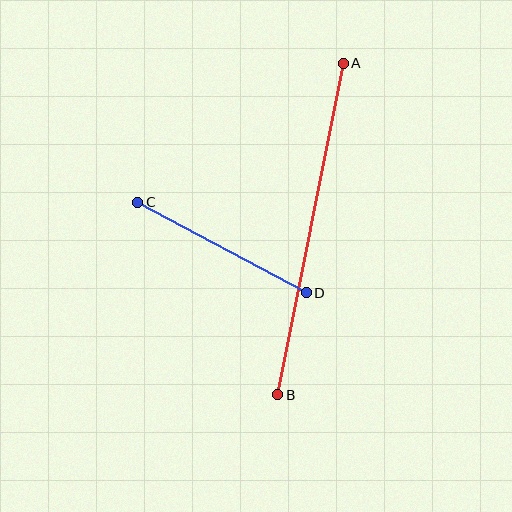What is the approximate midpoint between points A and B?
The midpoint is at approximately (310, 229) pixels.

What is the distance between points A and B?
The distance is approximately 338 pixels.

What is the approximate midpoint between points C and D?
The midpoint is at approximately (222, 247) pixels.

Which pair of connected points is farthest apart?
Points A and B are farthest apart.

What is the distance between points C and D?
The distance is approximately 191 pixels.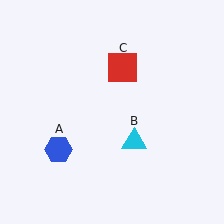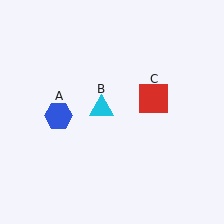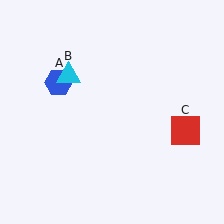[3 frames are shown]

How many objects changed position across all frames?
3 objects changed position: blue hexagon (object A), cyan triangle (object B), red square (object C).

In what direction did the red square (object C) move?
The red square (object C) moved down and to the right.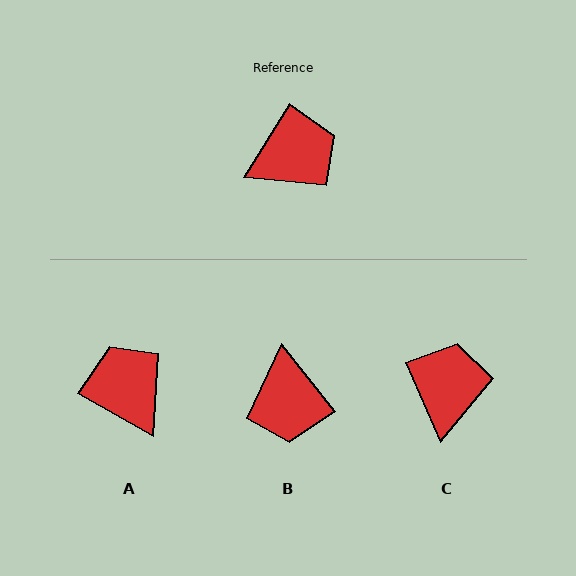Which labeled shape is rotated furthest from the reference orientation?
B, about 110 degrees away.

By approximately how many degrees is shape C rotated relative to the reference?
Approximately 55 degrees counter-clockwise.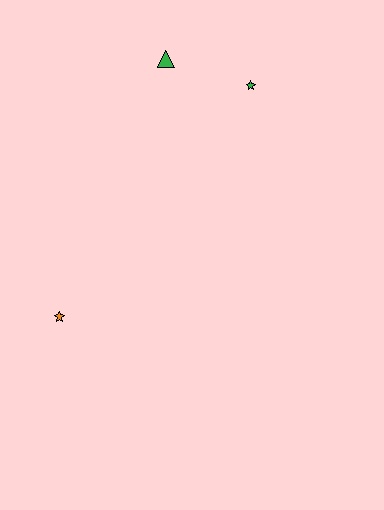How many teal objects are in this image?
There are no teal objects.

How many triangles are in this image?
There is 1 triangle.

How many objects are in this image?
There are 3 objects.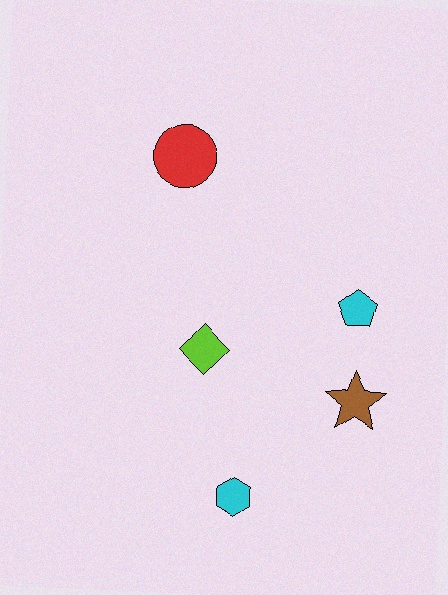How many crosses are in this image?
There are no crosses.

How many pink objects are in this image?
There are no pink objects.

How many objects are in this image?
There are 5 objects.